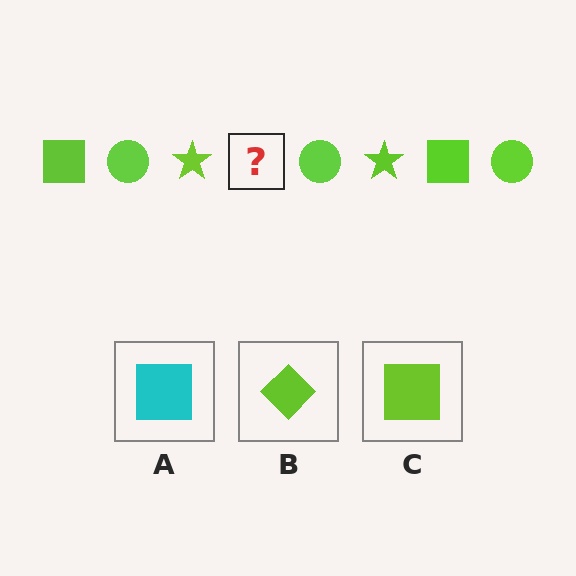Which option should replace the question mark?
Option C.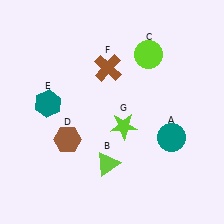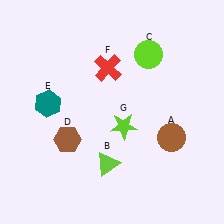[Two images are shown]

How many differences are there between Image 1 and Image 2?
There are 2 differences between the two images.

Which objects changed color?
A changed from teal to brown. F changed from brown to red.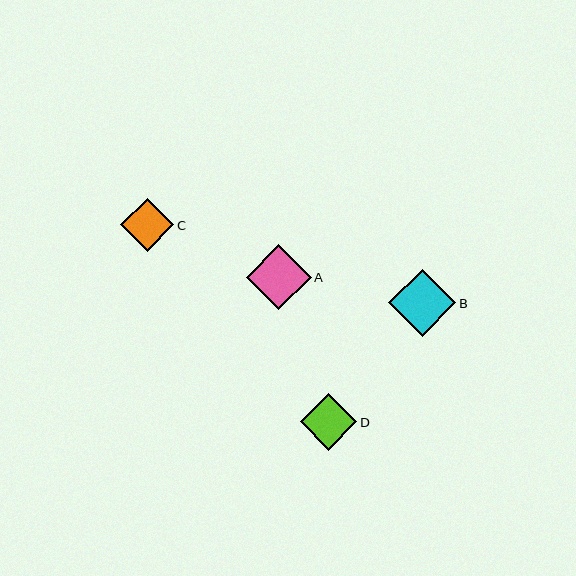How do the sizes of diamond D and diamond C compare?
Diamond D and diamond C are approximately the same size.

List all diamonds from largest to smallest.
From largest to smallest: B, A, D, C.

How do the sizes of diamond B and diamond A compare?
Diamond B and diamond A are approximately the same size.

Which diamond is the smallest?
Diamond C is the smallest with a size of approximately 53 pixels.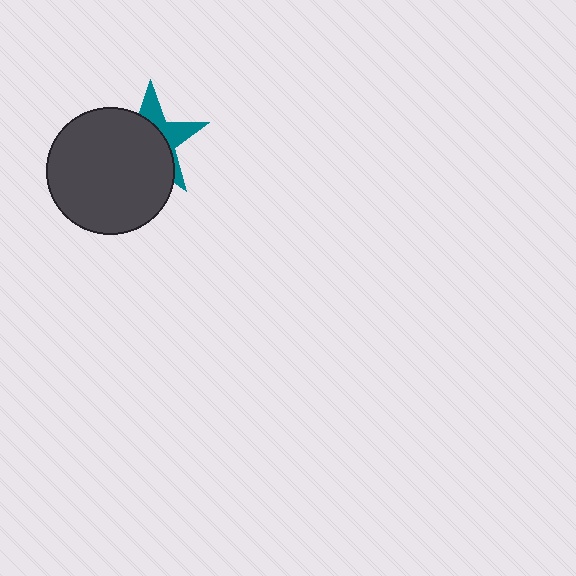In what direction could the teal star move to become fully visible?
The teal star could move toward the upper-right. That would shift it out from behind the dark gray circle entirely.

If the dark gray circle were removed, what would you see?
You would see the complete teal star.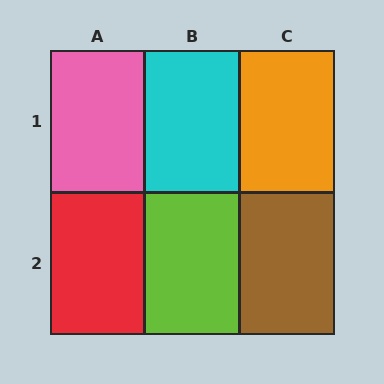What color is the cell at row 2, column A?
Red.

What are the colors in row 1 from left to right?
Pink, cyan, orange.